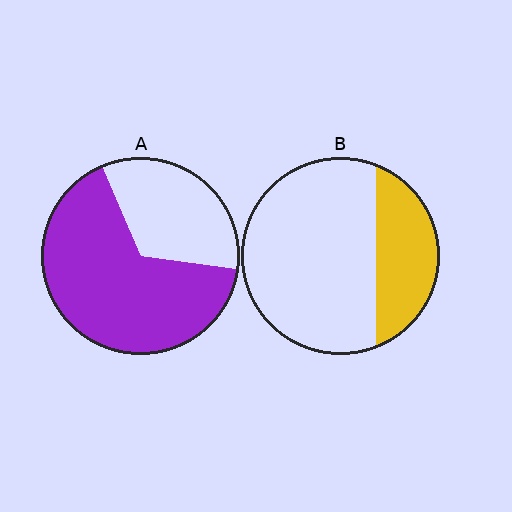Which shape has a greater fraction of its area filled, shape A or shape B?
Shape A.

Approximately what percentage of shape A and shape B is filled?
A is approximately 65% and B is approximately 30%.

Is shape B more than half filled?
No.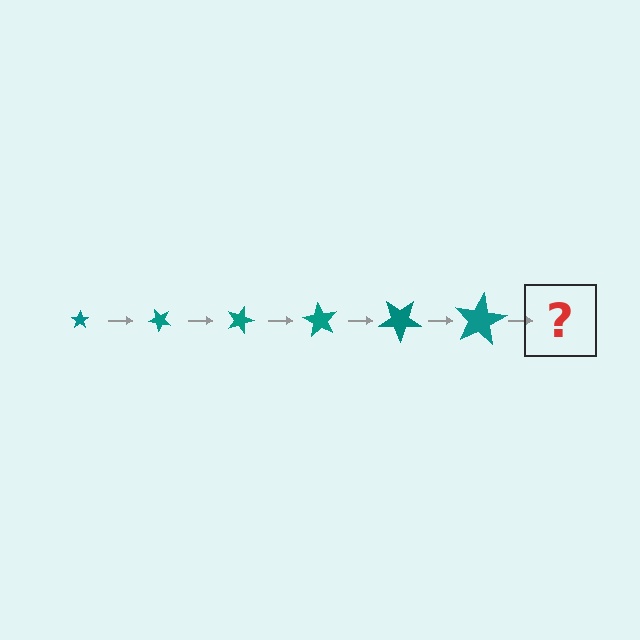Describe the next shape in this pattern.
It should be a star, larger than the previous one and rotated 270 degrees from the start.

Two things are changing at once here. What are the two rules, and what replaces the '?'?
The two rules are that the star grows larger each step and it rotates 45 degrees each step. The '?' should be a star, larger than the previous one and rotated 270 degrees from the start.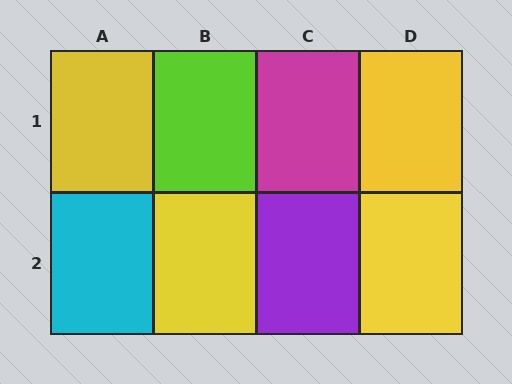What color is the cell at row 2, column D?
Yellow.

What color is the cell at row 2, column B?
Yellow.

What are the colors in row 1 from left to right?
Yellow, lime, magenta, yellow.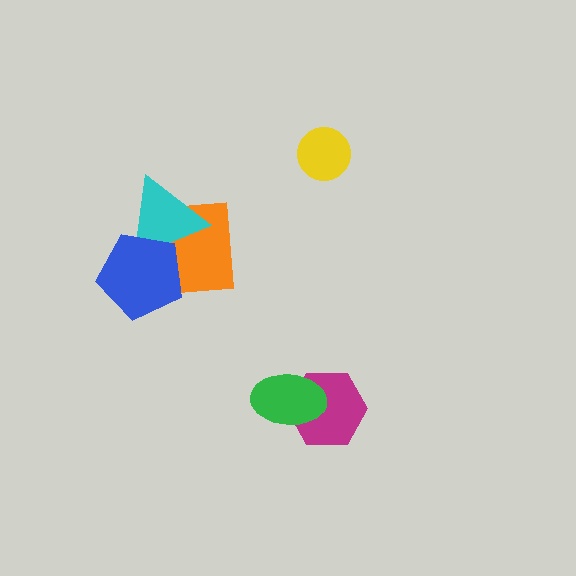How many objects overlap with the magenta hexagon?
1 object overlaps with the magenta hexagon.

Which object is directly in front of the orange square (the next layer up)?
The cyan triangle is directly in front of the orange square.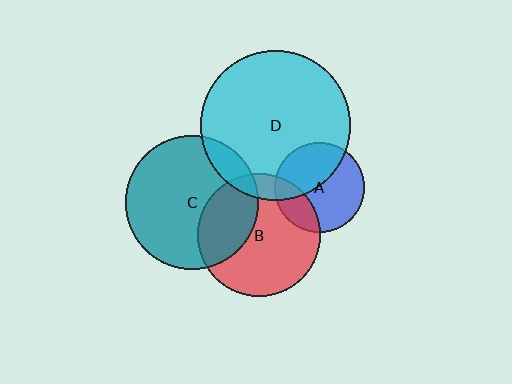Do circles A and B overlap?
Yes.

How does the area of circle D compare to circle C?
Approximately 1.3 times.